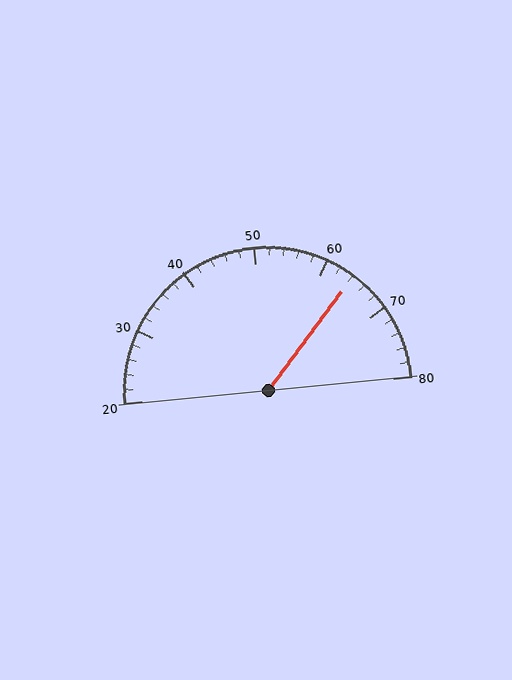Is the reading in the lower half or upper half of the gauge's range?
The reading is in the upper half of the range (20 to 80).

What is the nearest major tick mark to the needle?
The nearest major tick mark is 60.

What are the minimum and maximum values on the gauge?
The gauge ranges from 20 to 80.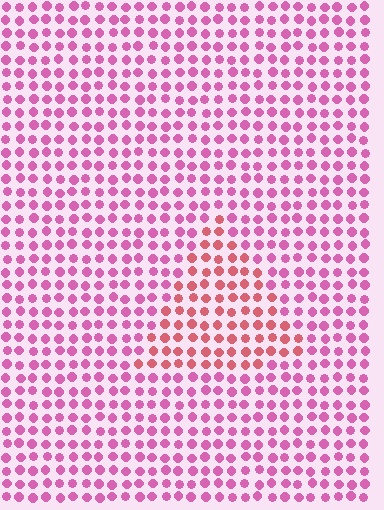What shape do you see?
I see a triangle.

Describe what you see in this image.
The image is filled with small pink elements in a uniform arrangement. A triangle-shaped region is visible where the elements are tinted to a slightly different hue, forming a subtle color boundary.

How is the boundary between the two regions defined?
The boundary is defined purely by a slight shift in hue (about 33 degrees). Spacing, size, and orientation are identical on both sides.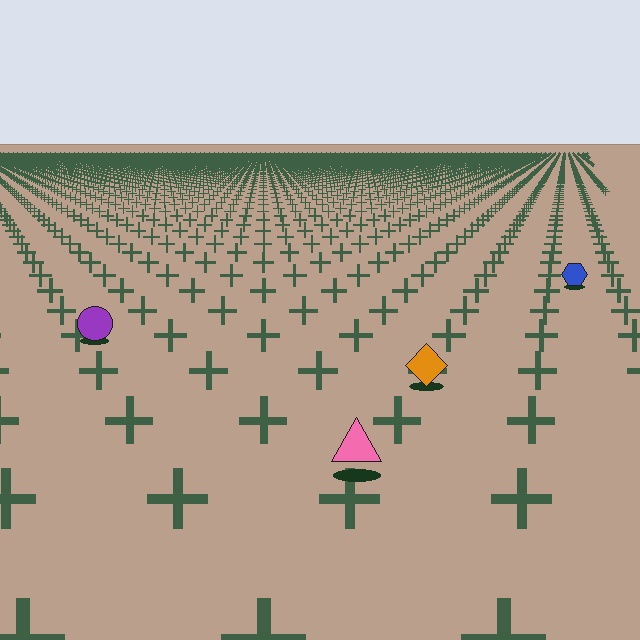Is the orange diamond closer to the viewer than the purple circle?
Yes. The orange diamond is closer — you can tell from the texture gradient: the ground texture is coarser near it.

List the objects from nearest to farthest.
From nearest to farthest: the pink triangle, the orange diamond, the purple circle, the blue hexagon.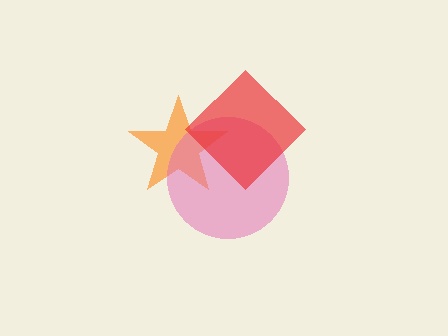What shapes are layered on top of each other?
The layered shapes are: an orange star, a pink circle, a red diamond.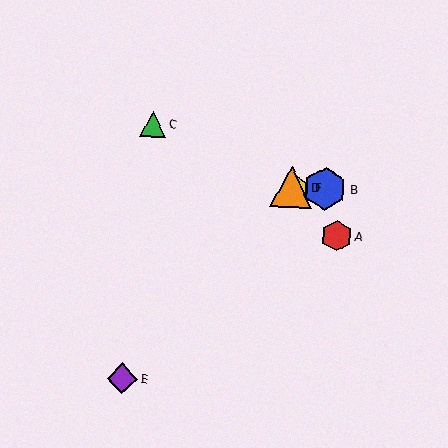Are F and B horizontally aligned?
Yes, both are at y≈187.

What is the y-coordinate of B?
Object B is at y≈189.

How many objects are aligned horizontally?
3 objects (B, D, F) are aligned horizontally.